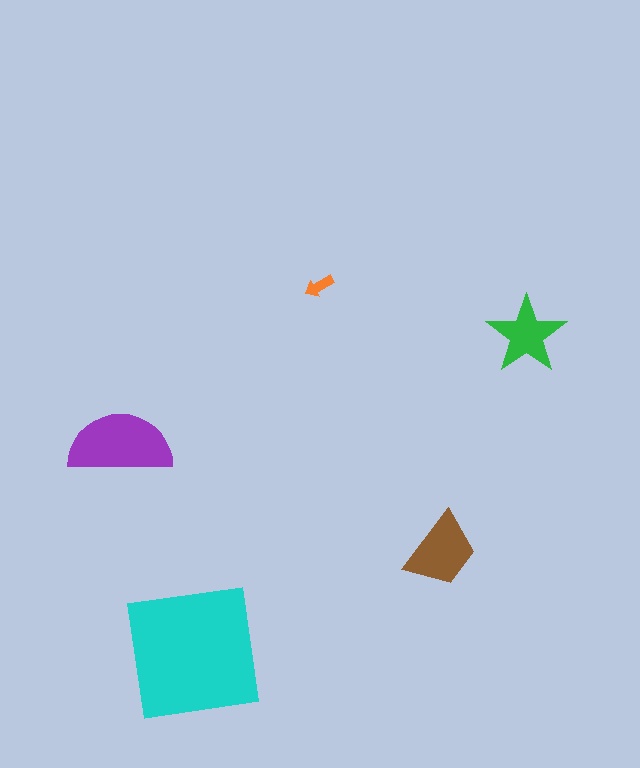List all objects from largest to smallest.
The cyan square, the purple semicircle, the brown trapezoid, the green star, the orange arrow.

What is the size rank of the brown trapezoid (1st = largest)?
3rd.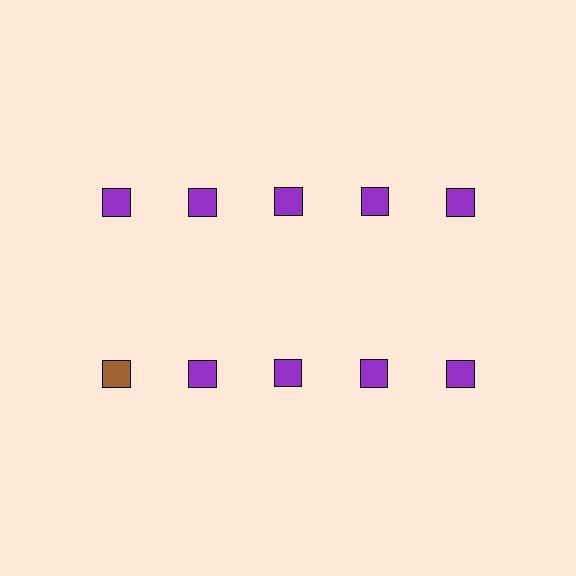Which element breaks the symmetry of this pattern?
The brown square in the second row, leftmost column breaks the symmetry. All other shapes are purple squares.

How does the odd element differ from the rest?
It has a different color: brown instead of purple.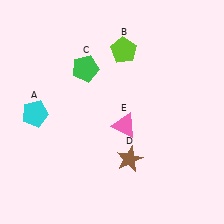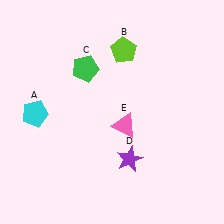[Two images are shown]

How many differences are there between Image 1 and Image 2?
There is 1 difference between the two images.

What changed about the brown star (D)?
In Image 1, D is brown. In Image 2, it changed to purple.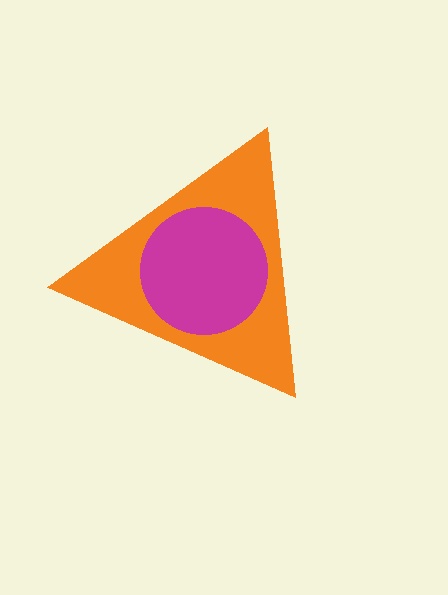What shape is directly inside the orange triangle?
The magenta circle.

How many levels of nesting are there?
2.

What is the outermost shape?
The orange triangle.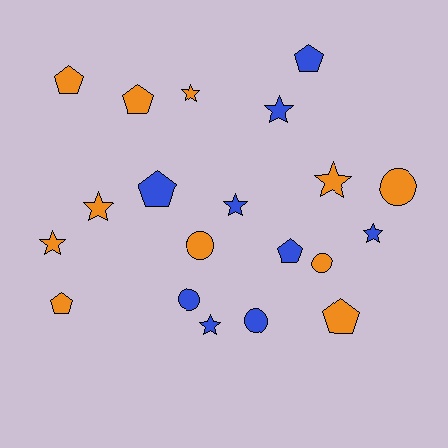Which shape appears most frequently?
Star, with 8 objects.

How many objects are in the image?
There are 20 objects.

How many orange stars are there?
There are 4 orange stars.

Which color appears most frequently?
Orange, with 11 objects.